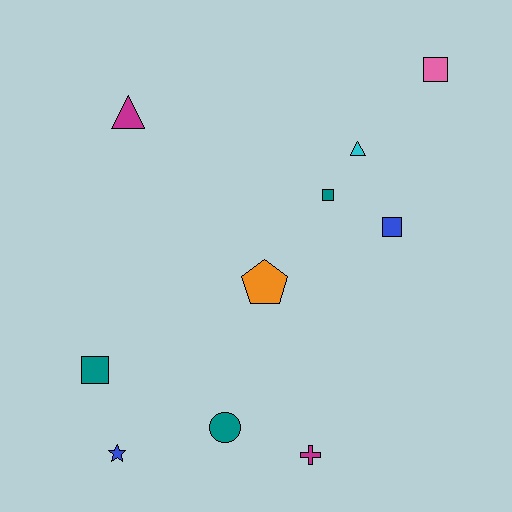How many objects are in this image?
There are 10 objects.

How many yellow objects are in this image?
There are no yellow objects.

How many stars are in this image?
There is 1 star.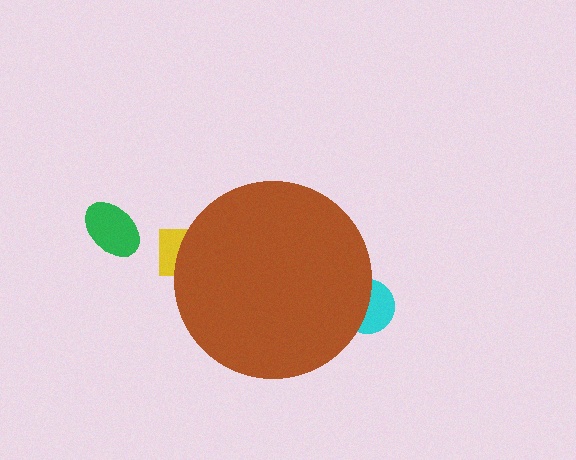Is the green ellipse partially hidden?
No, the green ellipse is fully visible.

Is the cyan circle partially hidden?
Yes, the cyan circle is partially hidden behind the brown circle.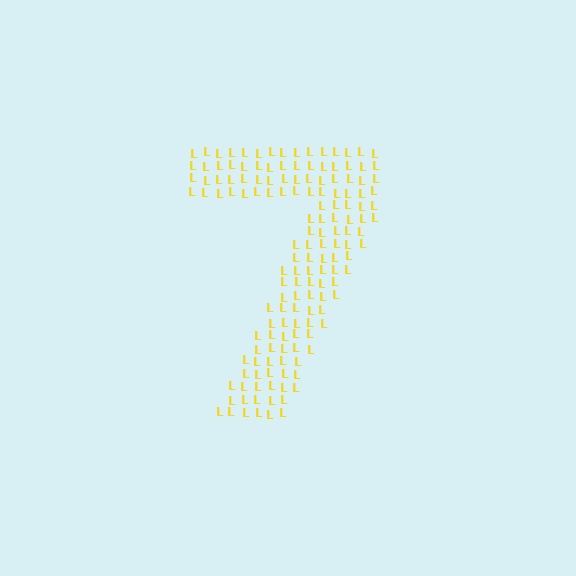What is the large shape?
The large shape is the digit 7.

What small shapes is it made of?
It is made of small letter L's.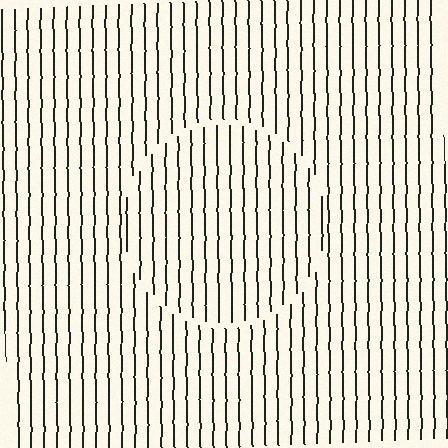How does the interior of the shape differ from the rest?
The interior of the shape contains the same grating, shifted by half a period — the contour is defined by the phase discontinuity where line-ends from the inner and outer gratings abut.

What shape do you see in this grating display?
An illusory circle. The interior of the shape contains the same grating, shifted by half a period — the contour is defined by the phase discontinuity where line-ends from the inner and outer gratings abut.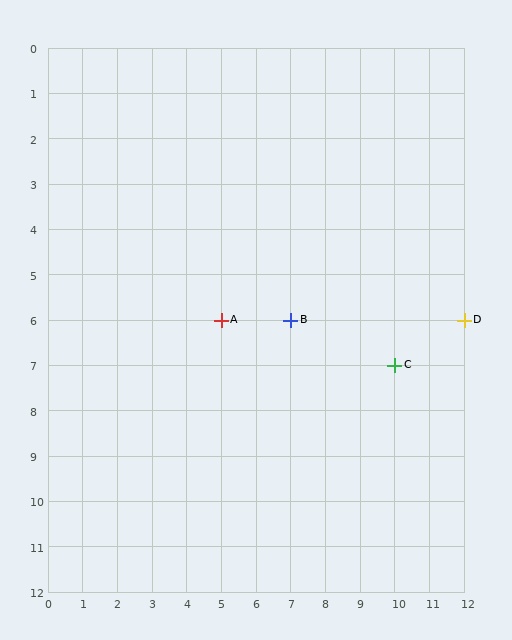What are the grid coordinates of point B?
Point B is at grid coordinates (7, 6).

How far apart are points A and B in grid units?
Points A and B are 2 columns apart.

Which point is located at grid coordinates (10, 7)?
Point C is at (10, 7).